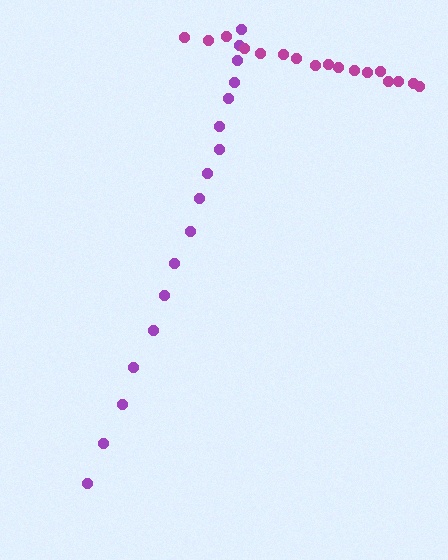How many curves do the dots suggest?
There are 2 distinct paths.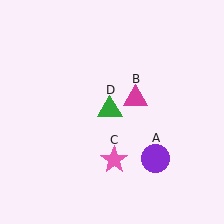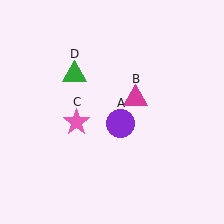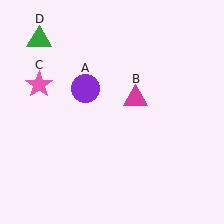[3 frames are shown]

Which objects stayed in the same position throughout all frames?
Magenta triangle (object B) remained stationary.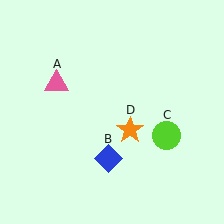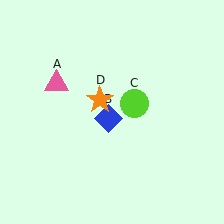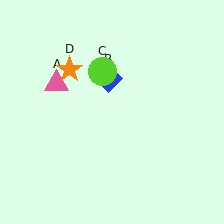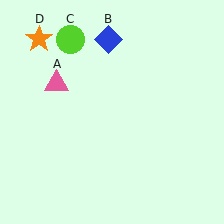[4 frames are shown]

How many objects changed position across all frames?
3 objects changed position: blue diamond (object B), lime circle (object C), orange star (object D).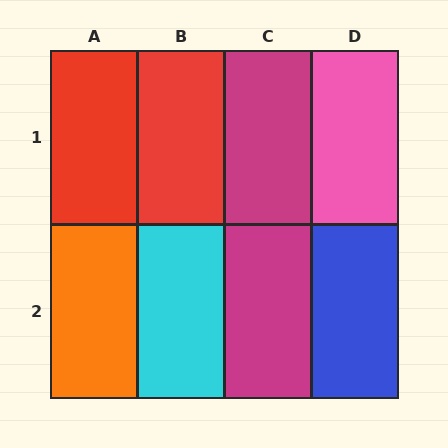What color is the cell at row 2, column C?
Magenta.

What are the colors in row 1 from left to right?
Red, red, magenta, pink.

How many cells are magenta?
2 cells are magenta.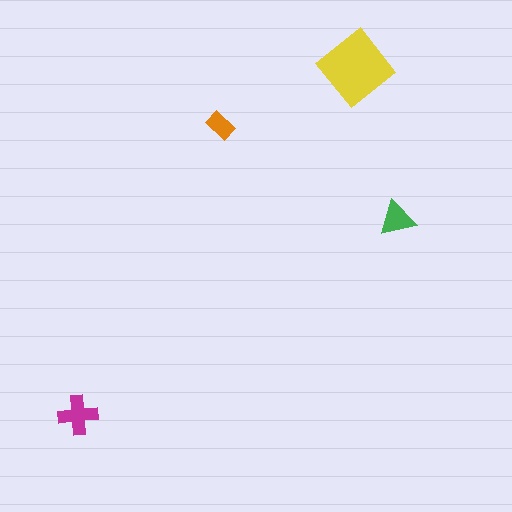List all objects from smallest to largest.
The orange rectangle, the green triangle, the magenta cross, the yellow diamond.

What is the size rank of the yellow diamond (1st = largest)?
1st.